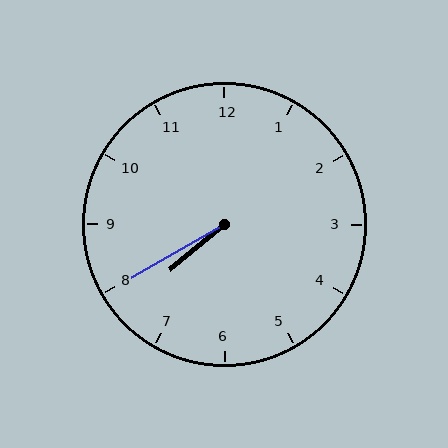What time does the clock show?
7:40.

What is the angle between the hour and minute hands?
Approximately 10 degrees.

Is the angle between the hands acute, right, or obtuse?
It is acute.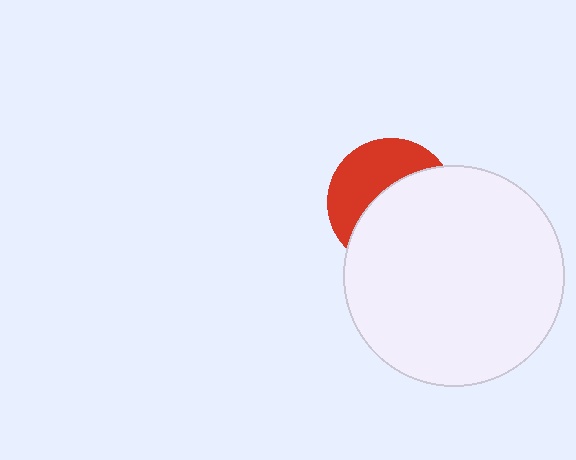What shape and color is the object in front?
The object in front is a white circle.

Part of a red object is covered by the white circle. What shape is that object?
It is a circle.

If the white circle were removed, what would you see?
You would see the complete red circle.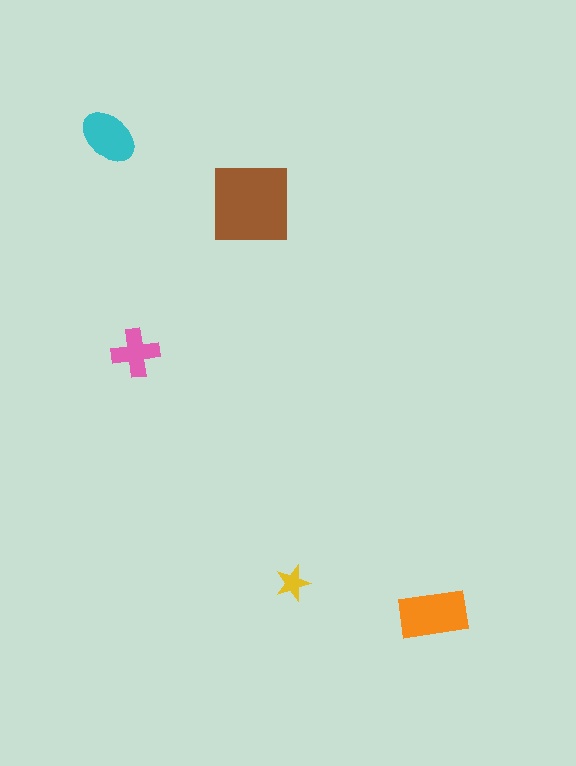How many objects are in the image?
There are 5 objects in the image.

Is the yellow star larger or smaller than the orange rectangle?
Smaller.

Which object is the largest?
The brown square.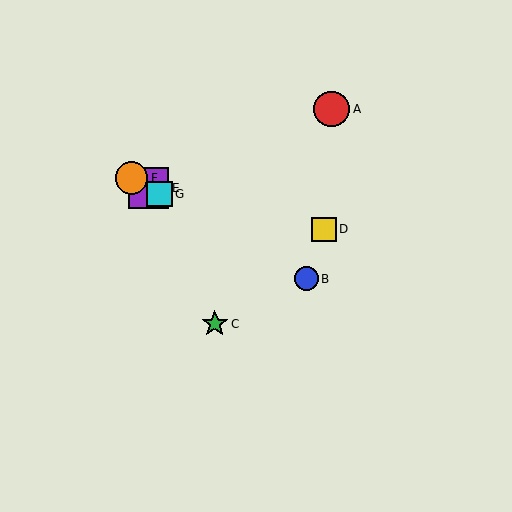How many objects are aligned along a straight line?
4 objects (B, E, F, G) are aligned along a straight line.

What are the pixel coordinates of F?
Object F is at (131, 178).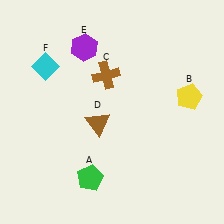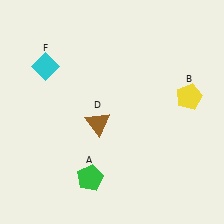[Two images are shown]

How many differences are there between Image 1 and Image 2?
There are 2 differences between the two images.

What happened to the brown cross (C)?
The brown cross (C) was removed in Image 2. It was in the top-left area of Image 1.